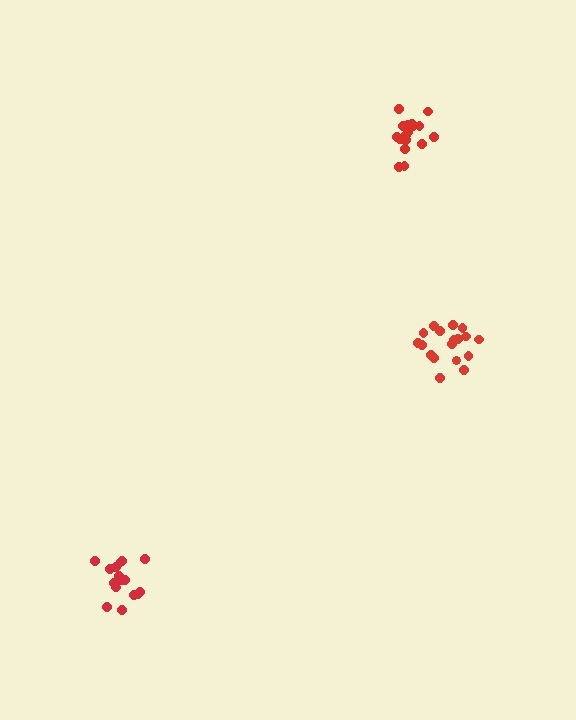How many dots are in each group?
Group 1: 21 dots, Group 2: 18 dots, Group 3: 17 dots (56 total).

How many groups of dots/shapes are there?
There are 3 groups.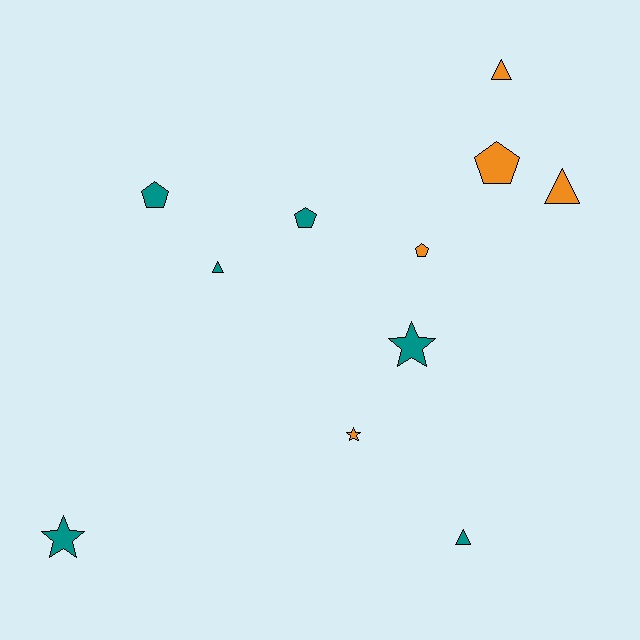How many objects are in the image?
There are 11 objects.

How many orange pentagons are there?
There are 2 orange pentagons.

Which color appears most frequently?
Teal, with 6 objects.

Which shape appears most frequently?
Pentagon, with 4 objects.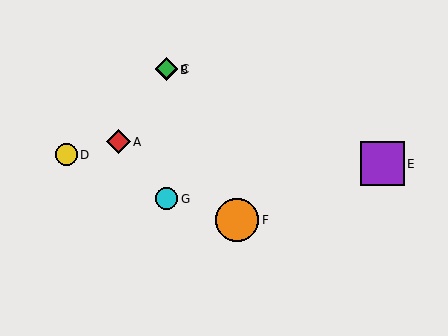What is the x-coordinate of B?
Object B is at x≈166.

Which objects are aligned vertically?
Objects B, C, G are aligned vertically.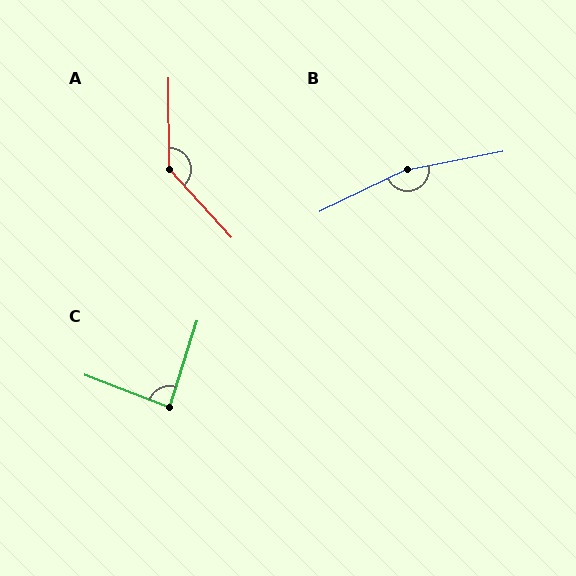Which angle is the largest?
B, at approximately 165 degrees.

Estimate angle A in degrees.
Approximately 138 degrees.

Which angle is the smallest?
C, at approximately 87 degrees.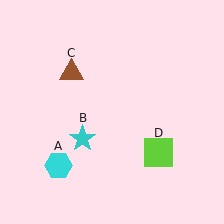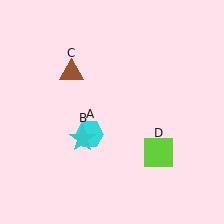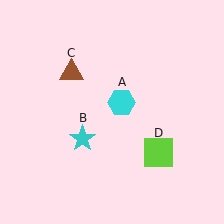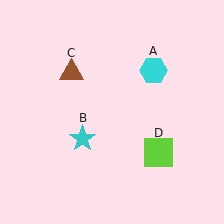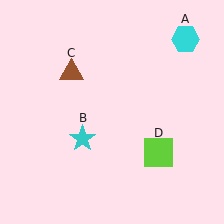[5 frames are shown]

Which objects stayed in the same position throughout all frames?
Cyan star (object B) and brown triangle (object C) and lime square (object D) remained stationary.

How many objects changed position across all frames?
1 object changed position: cyan hexagon (object A).